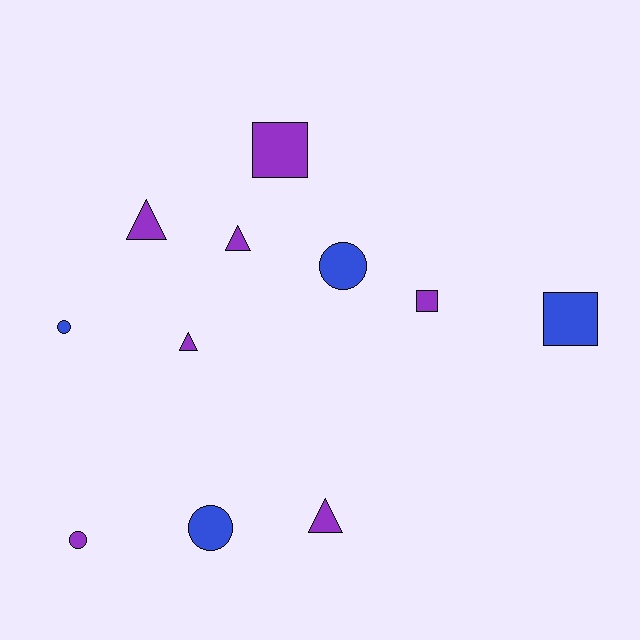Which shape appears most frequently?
Circle, with 4 objects.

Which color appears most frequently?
Purple, with 7 objects.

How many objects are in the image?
There are 11 objects.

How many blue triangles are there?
There are no blue triangles.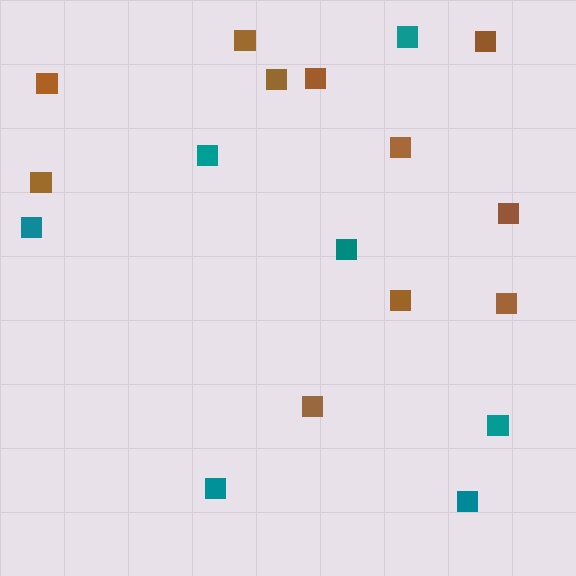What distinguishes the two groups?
There are 2 groups: one group of teal squares (7) and one group of brown squares (11).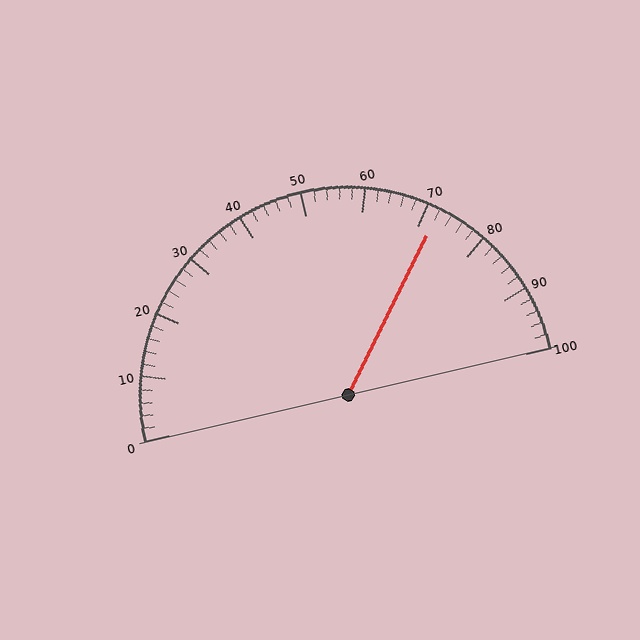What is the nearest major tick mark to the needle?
The nearest major tick mark is 70.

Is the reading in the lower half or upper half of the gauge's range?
The reading is in the upper half of the range (0 to 100).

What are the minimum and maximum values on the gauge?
The gauge ranges from 0 to 100.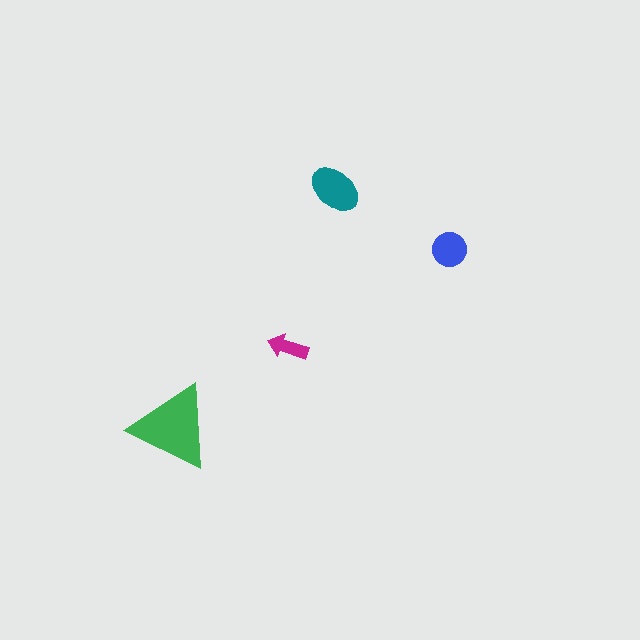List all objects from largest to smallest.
The green triangle, the teal ellipse, the blue circle, the magenta arrow.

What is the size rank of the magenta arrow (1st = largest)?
4th.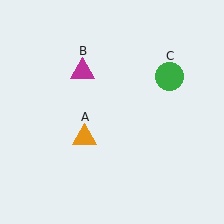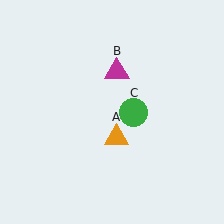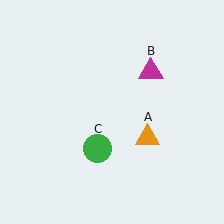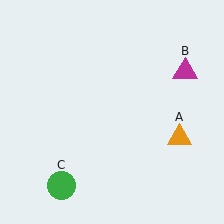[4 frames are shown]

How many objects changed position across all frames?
3 objects changed position: orange triangle (object A), magenta triangle (object B), green circle (object C).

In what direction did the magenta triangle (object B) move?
The magenta triangle (object B) moved right.